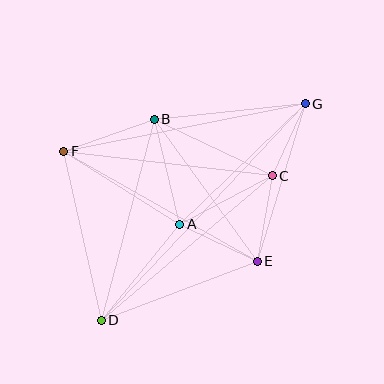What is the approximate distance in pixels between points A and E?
The distance between A and E is approximately 86 pixels.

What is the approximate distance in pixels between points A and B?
The distance between A and B is approximately 108 pixels.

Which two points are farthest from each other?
Points D and G are farthest from each other.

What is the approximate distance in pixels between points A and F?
The distance between A and F is approximately 137 pixels.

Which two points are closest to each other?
Points C and G are closest to each other.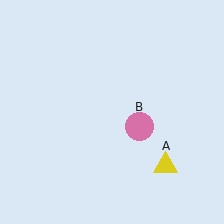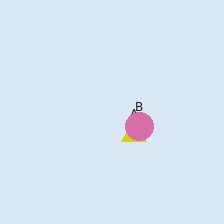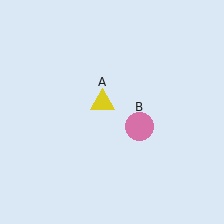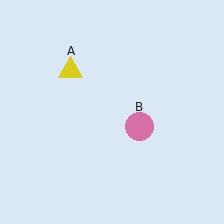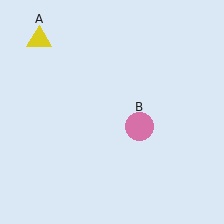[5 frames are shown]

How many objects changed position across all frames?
1 object changed position: yellow triangle (object A).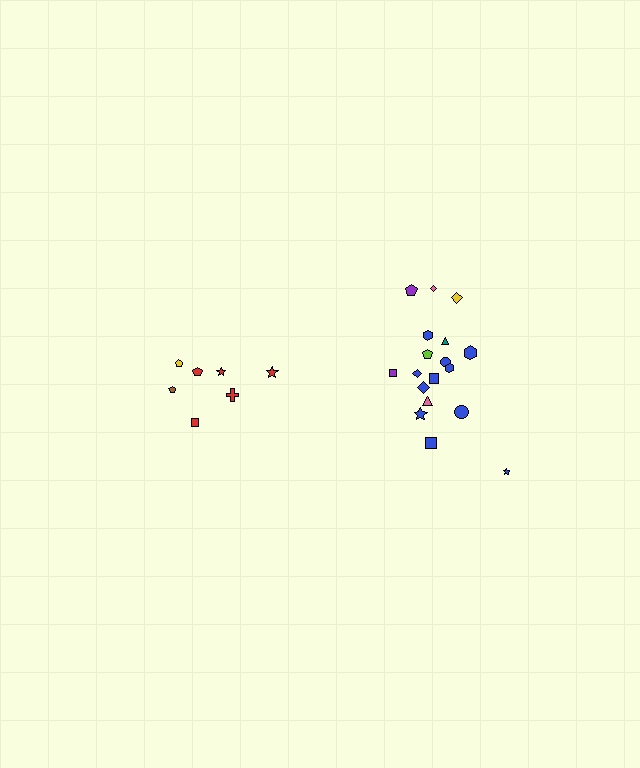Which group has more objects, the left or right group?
The right group.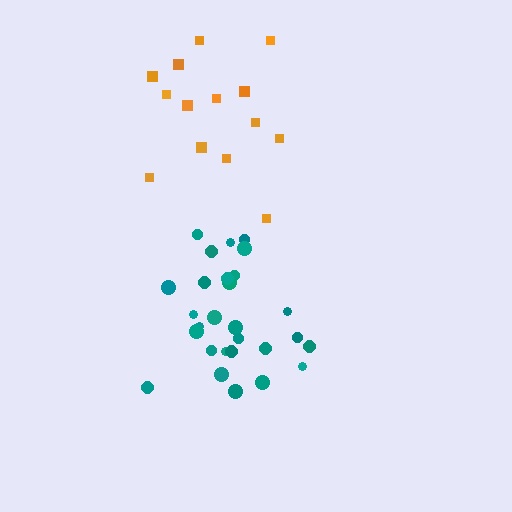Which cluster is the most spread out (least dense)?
Orange.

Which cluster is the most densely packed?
Teal.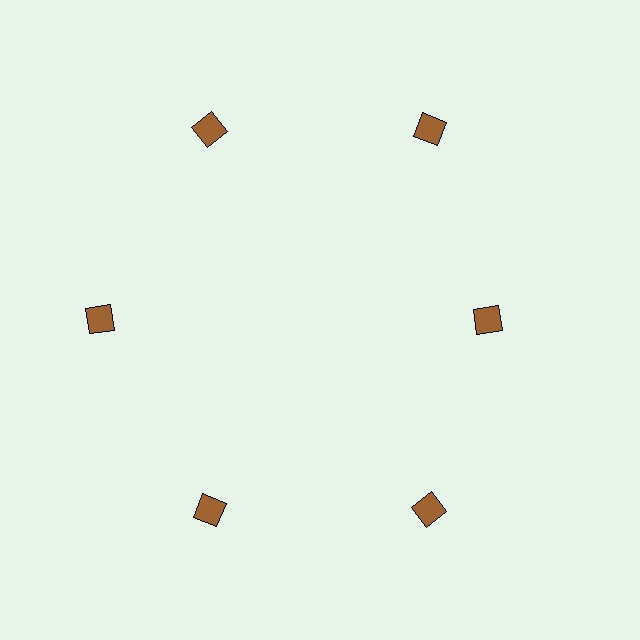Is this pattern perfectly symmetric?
No. The 6 brown squares are arranged in a ring, but one element near the 3 o'clock position is pulled inward toward the center, breaking the 6-fold rotational symmetry.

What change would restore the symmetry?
The symmetry would be restored by moving it outward, back onto the ring so that all 6 squares sit at equal angles and equal distance from the center.